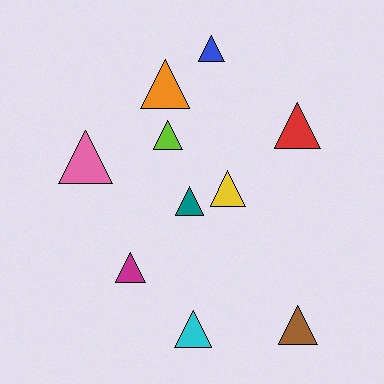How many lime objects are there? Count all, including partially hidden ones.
There is 1 lime object.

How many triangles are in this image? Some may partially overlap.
There are 10 triangles.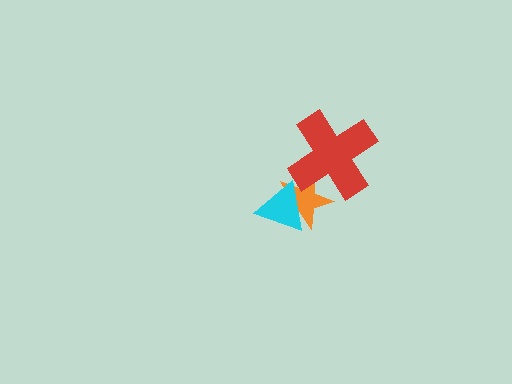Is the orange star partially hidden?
Yes, it is partially covered by another shape.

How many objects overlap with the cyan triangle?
1 object overlaps with the cyan triangle.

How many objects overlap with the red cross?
1 object overlaps with the red cross.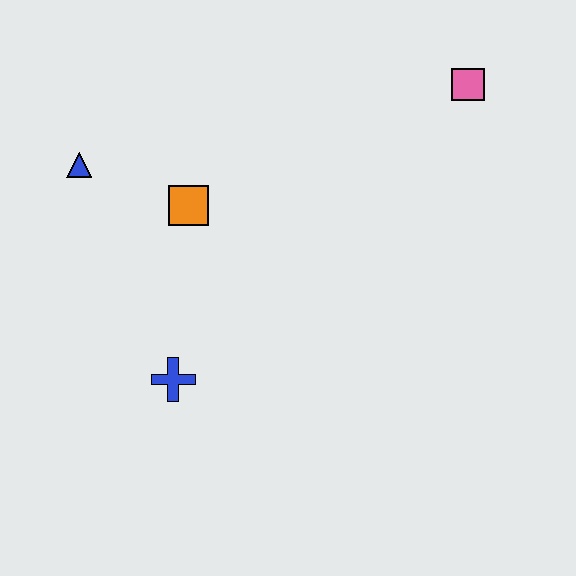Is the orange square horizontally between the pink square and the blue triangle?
Yes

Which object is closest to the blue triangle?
The orange square is closest to the blue triangle.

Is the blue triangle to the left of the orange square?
Yes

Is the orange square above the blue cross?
Yes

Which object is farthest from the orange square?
The pink square is farthest from the orange square.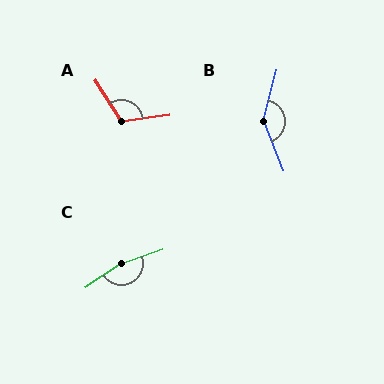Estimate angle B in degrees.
Approximately 144 degrees.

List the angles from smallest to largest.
A (115°), B (144°), C (165°).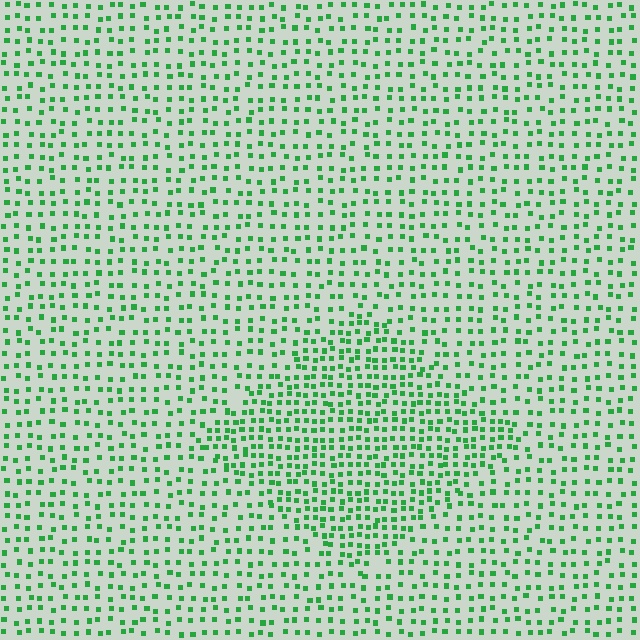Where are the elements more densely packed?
The elements are more densely packed inside the diamond boundary.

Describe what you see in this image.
The image contains small green elements arranged at two different densities. A diamond-shaped region is visible where the elements are more densely packed than the surrounding area.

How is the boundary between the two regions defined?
The boundary is defined by a change in element density (approximately 1.7x ratio). All elements are the same color, size, and shape.